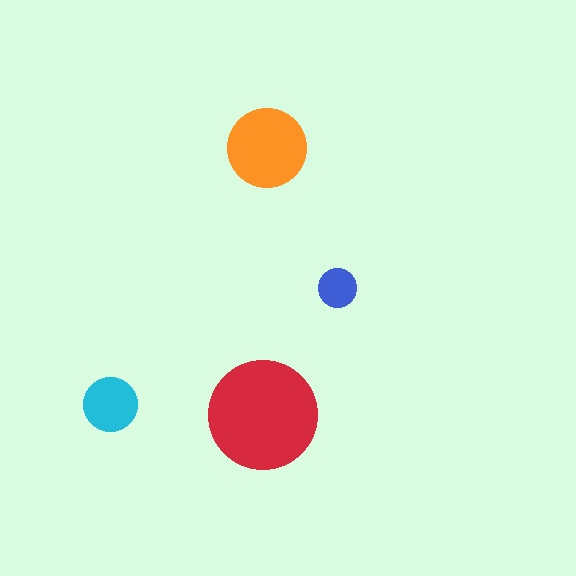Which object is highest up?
The orange circle is topmost.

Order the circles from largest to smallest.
the red one, the orange one, the cyan one, the blue one.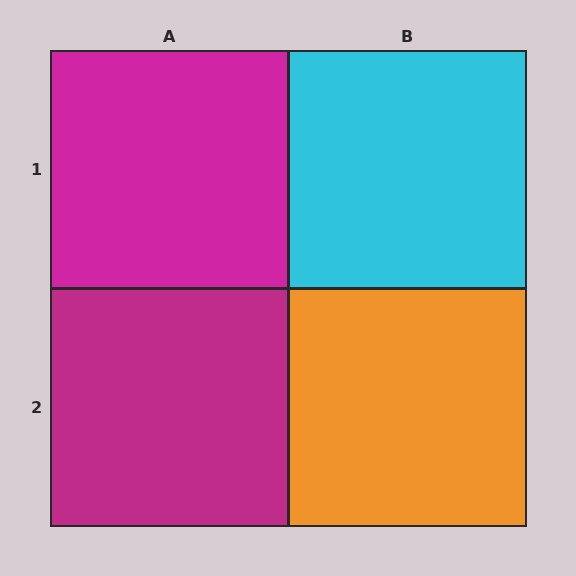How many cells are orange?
1 cell is orange.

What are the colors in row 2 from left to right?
Magenta, orange.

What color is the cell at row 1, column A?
Magenta.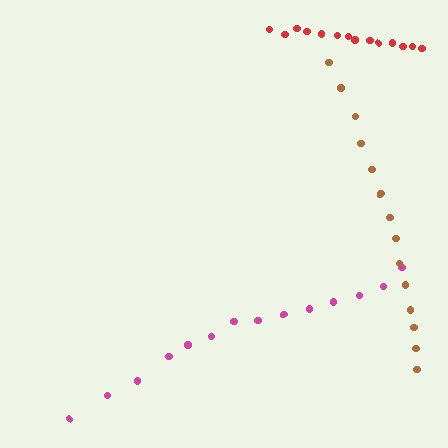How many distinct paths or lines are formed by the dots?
There are 3 distinct paths.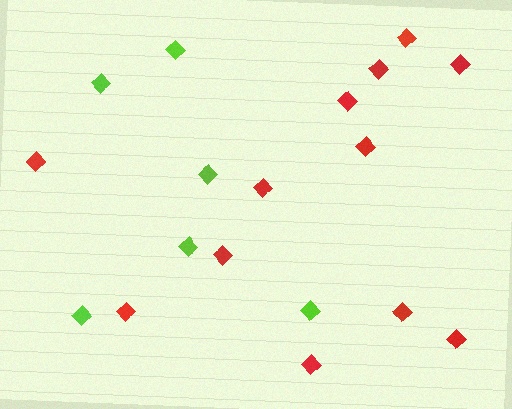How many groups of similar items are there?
There are 2 groups: one group of red diamonds (12) and one group of lime diamonds (6).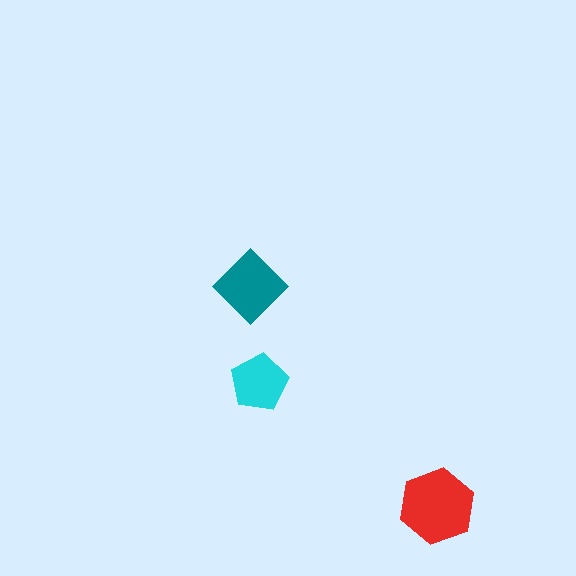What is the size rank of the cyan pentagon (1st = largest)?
3rd.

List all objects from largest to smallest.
The red hexagon, the teal diamond, the cyan pentagon.